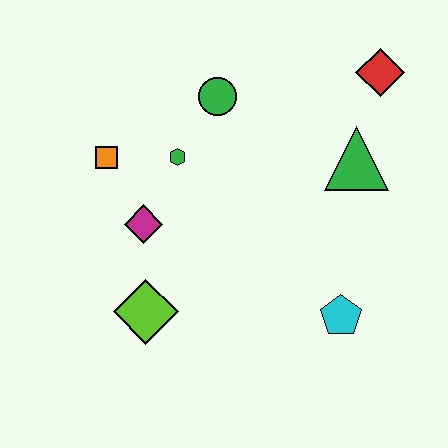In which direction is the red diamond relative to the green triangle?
The red diamond is above the green triangle.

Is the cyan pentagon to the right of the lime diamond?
Yes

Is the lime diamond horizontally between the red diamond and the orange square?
Yes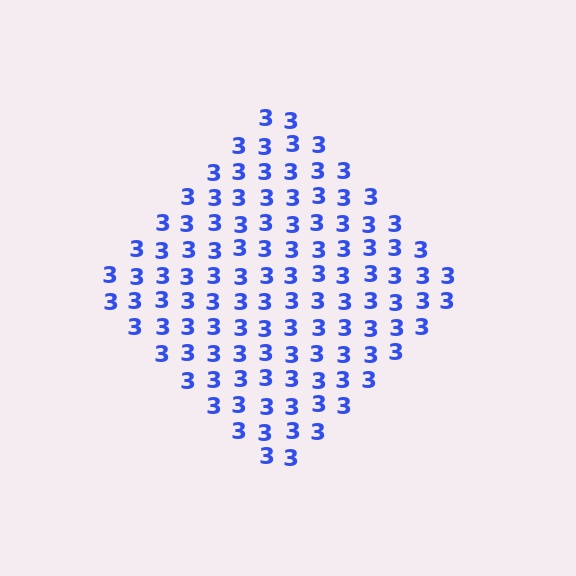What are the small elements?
The small elements are digit 3's.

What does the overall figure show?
The overall figure shows a diamond.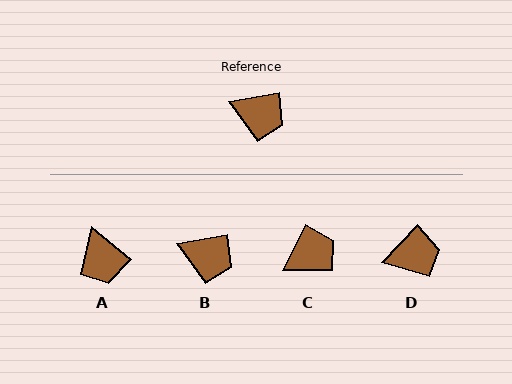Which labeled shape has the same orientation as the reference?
B.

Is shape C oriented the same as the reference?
No, it is off by about 54 degrees.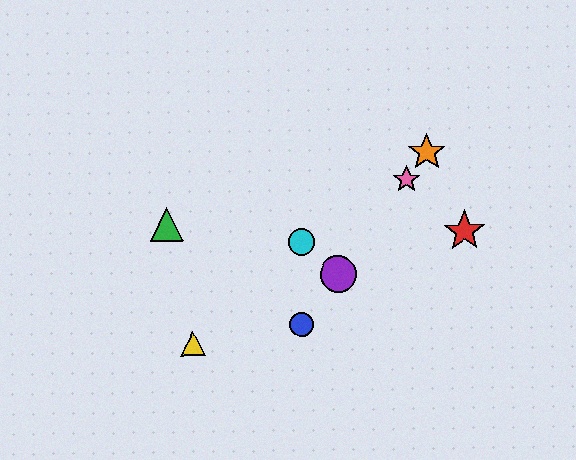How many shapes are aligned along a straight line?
4 shapes (the blue circle, the purple circle, the orange star, the pink star) are aligned along a straight line.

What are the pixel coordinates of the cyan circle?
The cyan circle is at (301, 242).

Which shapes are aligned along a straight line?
The blue circle, the purple circle, the orange star, the pink star are aligned along a straight line.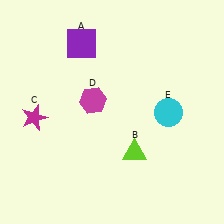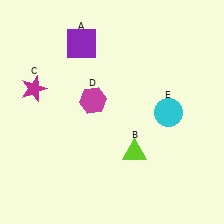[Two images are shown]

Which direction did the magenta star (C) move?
The magenta star (C) moved up.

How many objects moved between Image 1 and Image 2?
1 object moved between the two images.